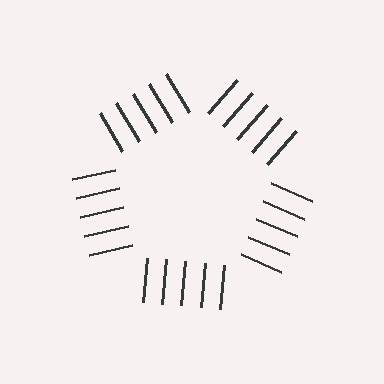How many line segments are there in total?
25 — 5 along each of the 5 edges.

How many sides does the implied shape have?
5 sides — the line-ends trace a pentagon.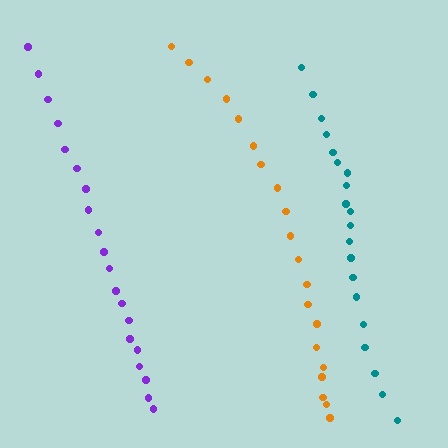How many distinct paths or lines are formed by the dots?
There are 3 distinct paths.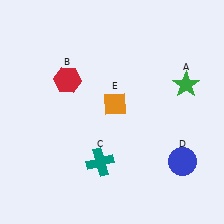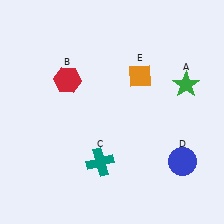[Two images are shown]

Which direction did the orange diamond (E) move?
The orange diamond (E) moved up.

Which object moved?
The orange diamond (E) moved up.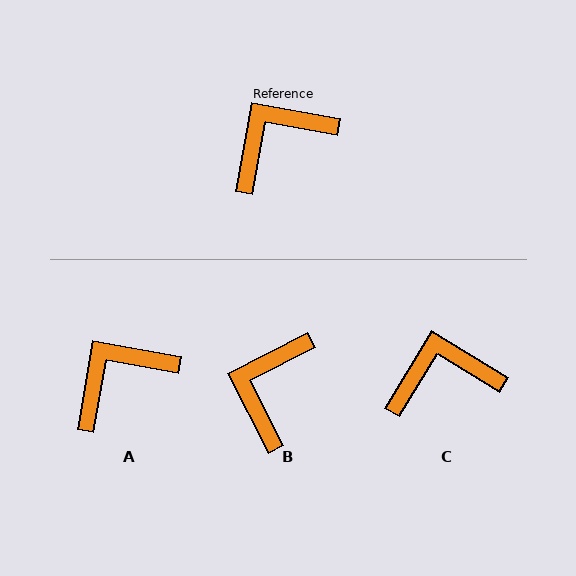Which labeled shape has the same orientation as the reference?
A.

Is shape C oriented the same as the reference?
No, it is off by about 21 degrees.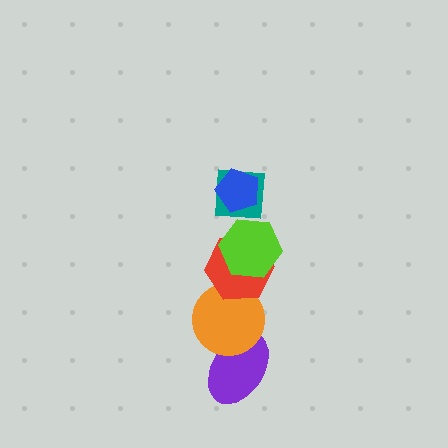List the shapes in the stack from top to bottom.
From top to bottom: the blue pentagon, the teal square, the lime hexagon, the red hexagon, the orange circle, the purple ellipse.